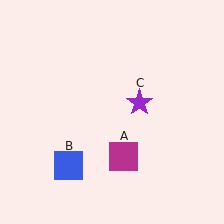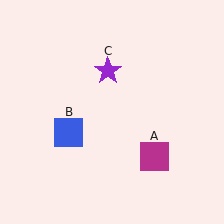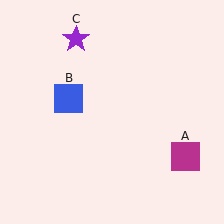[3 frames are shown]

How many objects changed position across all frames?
3 objects changed position: magenta square (object A), blue square (object B), purple star (object C).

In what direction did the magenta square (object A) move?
The magenta square (object A) moved right.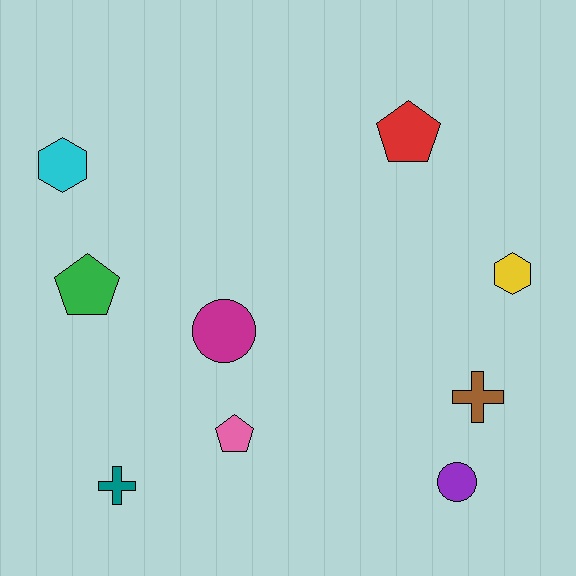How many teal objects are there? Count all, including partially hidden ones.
There is 1 teal object.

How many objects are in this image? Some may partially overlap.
There are 9 objects.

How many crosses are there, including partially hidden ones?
There are 2 crosses.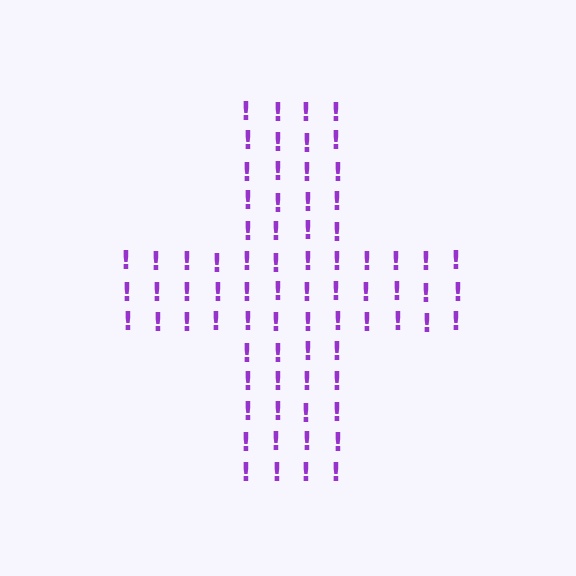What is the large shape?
The large shape is a cross.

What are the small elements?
The small elements are exclamation marks.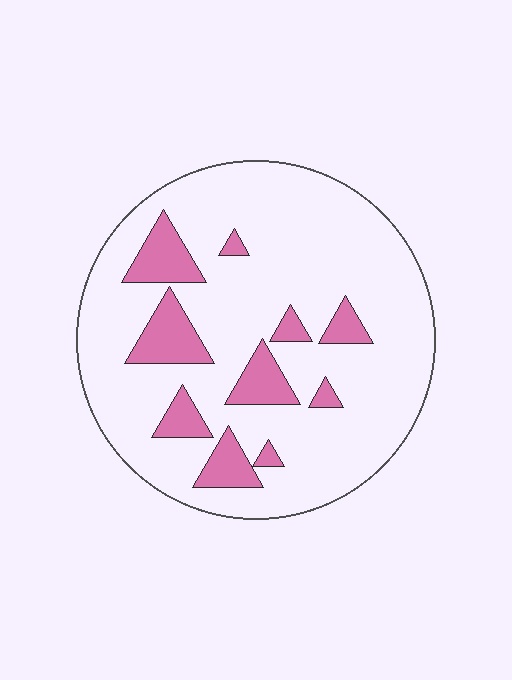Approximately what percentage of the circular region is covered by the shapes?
Approximately 15%.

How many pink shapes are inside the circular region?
10.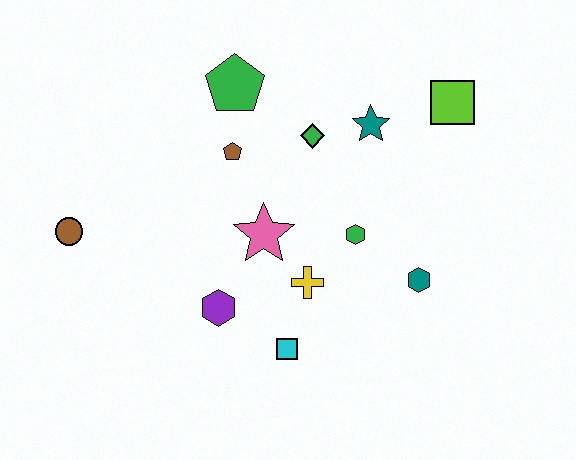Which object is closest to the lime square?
The teal star is closest to the lime square.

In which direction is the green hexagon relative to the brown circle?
The green hexagon is to the right of the brown circle.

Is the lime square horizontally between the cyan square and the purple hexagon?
No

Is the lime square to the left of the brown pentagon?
No